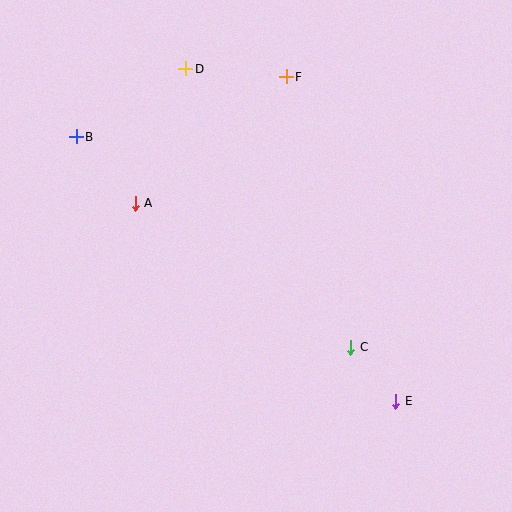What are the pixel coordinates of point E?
Point E is at (396, 401).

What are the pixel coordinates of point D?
Point D is at (186, 69).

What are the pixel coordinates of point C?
Point C is at (351, 347).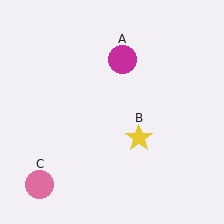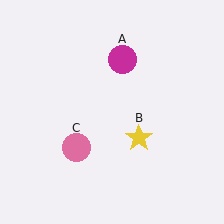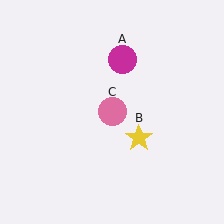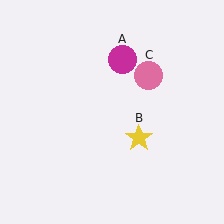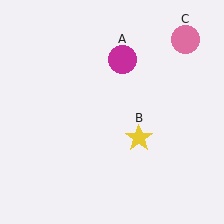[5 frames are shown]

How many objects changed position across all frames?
1 object changed position: pink circle (object C).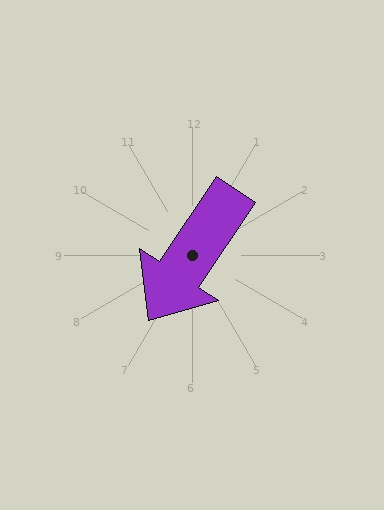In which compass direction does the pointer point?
Southwest.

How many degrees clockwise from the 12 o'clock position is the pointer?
Approximately 214 degrees.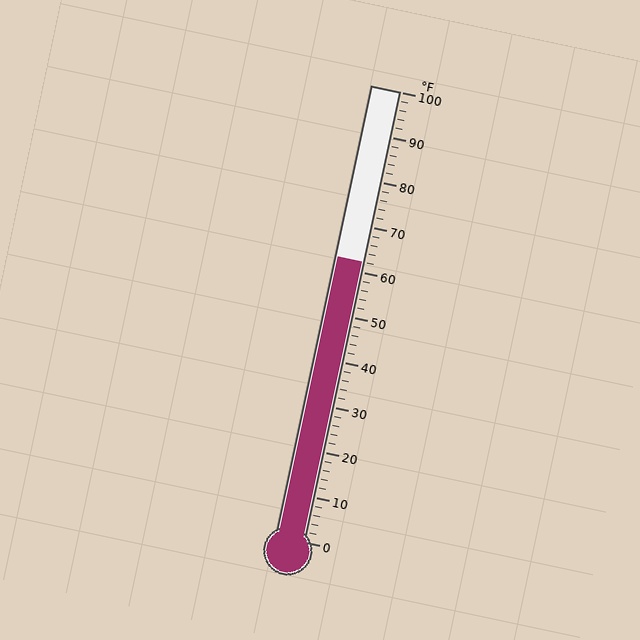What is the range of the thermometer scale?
The thermometer scale ranges from 0°F to 100°F.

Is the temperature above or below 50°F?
The temperature is above 50°F.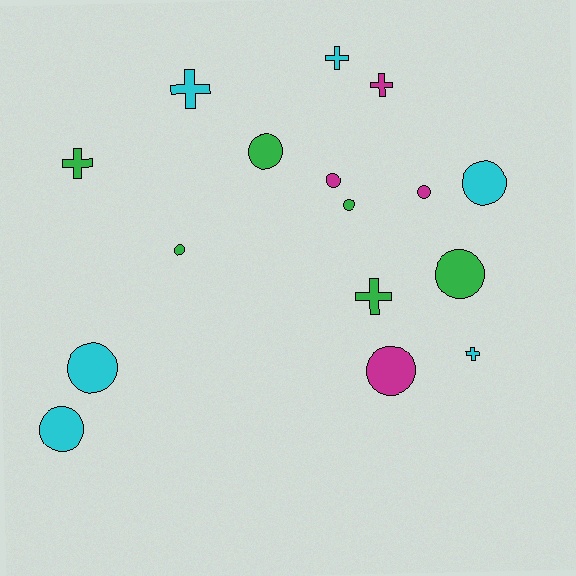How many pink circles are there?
There are no pink circles.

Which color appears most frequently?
Green, with 6 objects.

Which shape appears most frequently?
Circle, with 10 objects.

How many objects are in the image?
There are 16 objects.